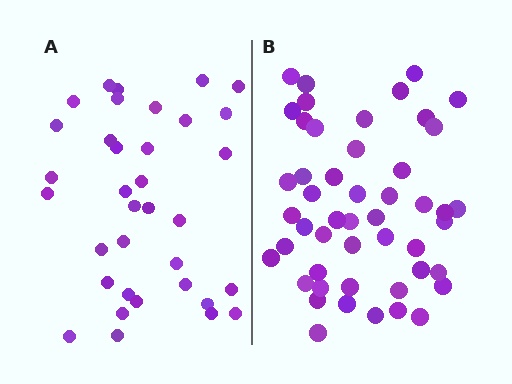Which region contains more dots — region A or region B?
Region B (the right region) has more dots.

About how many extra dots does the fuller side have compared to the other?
Region B has approximately 15 more dots than region A.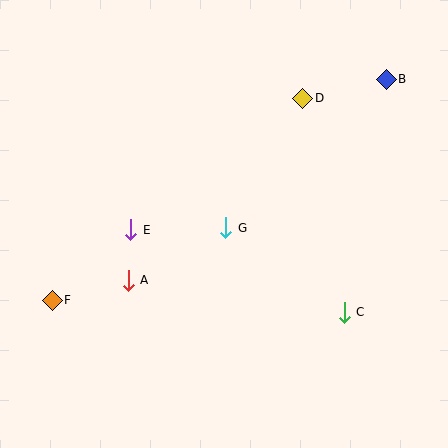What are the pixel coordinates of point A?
Point A is at (128, 280).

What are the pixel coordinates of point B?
Point B is at (386, 79).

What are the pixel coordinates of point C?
Point C is at (344, 312).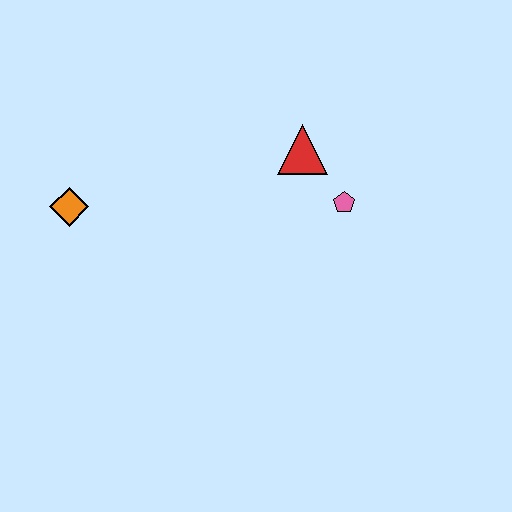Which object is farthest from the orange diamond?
The pink pentagon is farthest from the orange diamond.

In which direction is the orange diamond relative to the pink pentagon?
The orange diamond is to the left of the pink pentagon.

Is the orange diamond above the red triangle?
No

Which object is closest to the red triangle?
The pink pentagon is closest to the red triangle.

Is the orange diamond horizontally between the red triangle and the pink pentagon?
No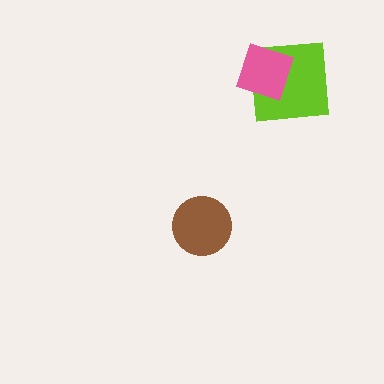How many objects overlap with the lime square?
1 object overlaps with the lime square.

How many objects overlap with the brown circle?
0 objects overlap with the brown circle.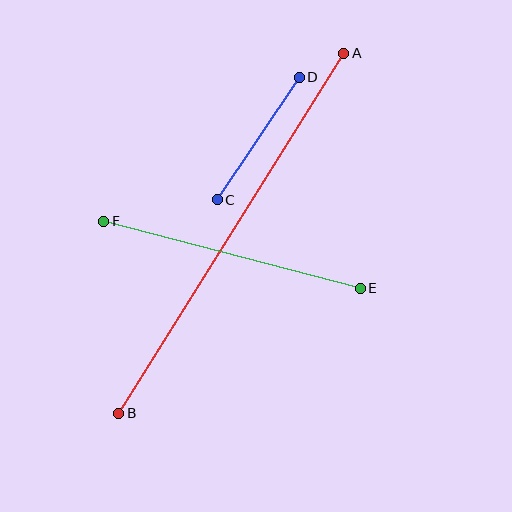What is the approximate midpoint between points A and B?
The midpoint is at approximately (231, 233) pixels.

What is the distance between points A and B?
The distance is approximately 424 pixels.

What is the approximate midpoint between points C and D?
The midpoint is at approximately (258, 139) pixels.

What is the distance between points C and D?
The distance is approximately 147 pixels.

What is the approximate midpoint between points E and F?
The midpoint is at approximately (232, 255) pixels.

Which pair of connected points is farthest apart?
Points A and B are farthest apart.